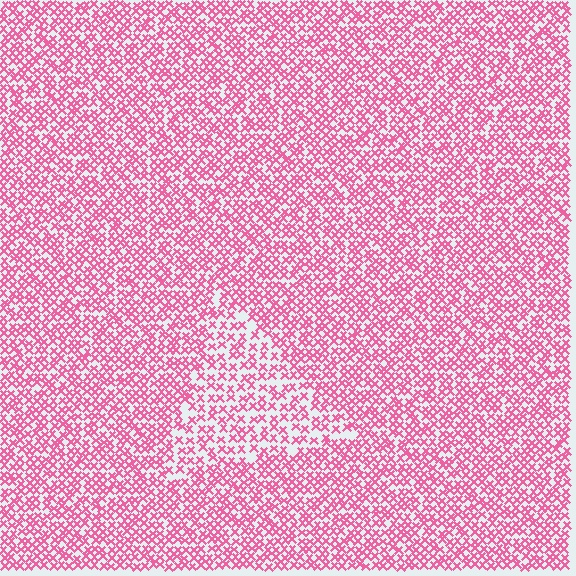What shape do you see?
I see a triangle.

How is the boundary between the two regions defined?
The boundary is defined by a change in element density (approximately 1.6x ratio). All elements are the same color, size, and shape.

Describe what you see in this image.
The image contains small pink elements arranged at two different densities. A triangle-shaped region is visible where the elements are less densely packed than the surrounding area.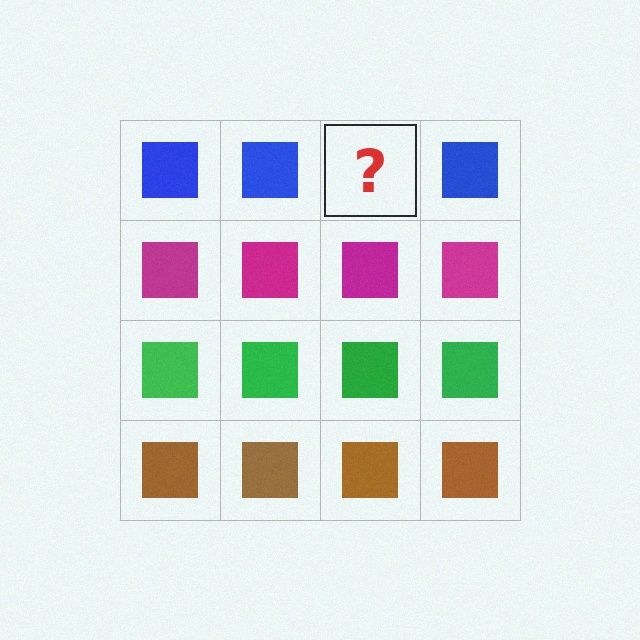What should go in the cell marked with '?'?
The missing cell should contain a blue square.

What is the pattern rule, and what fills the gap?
The rule is that each row has a consistent color. The gap should be filled with a blue square.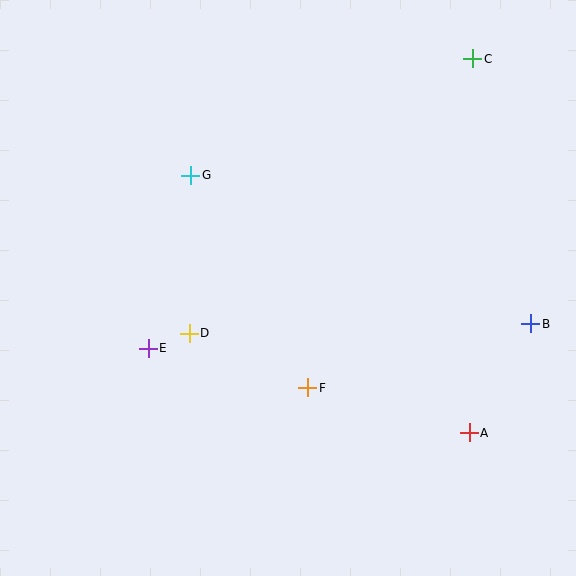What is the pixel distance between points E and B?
The distance between E and B is 383 pixels.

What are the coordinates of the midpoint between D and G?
The midpoint between D and G is at (190, 254).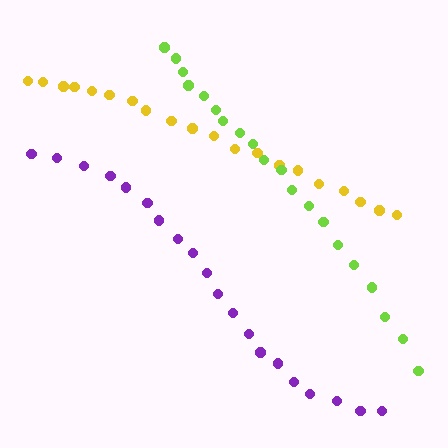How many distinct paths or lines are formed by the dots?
There are 3 distinct paths.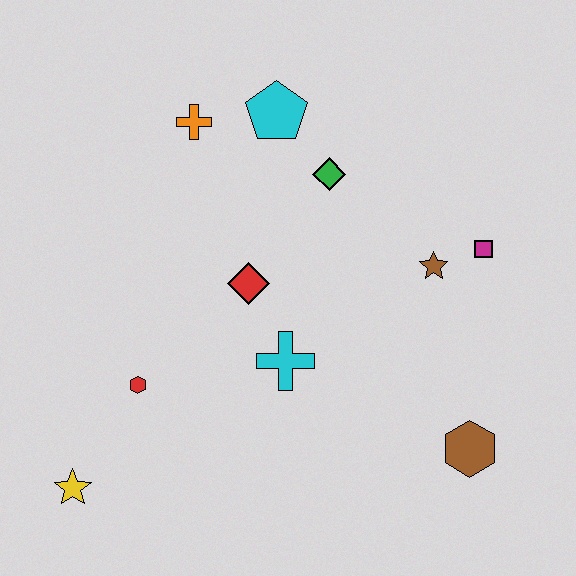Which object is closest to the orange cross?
The cyan pentagon is closest to the orange cross.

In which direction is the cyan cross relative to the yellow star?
The cyan cross is to the right of the yellow star.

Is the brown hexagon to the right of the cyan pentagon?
Yes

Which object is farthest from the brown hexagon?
The orange cross is farthest from the brown hexagon.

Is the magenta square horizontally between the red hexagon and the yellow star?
No